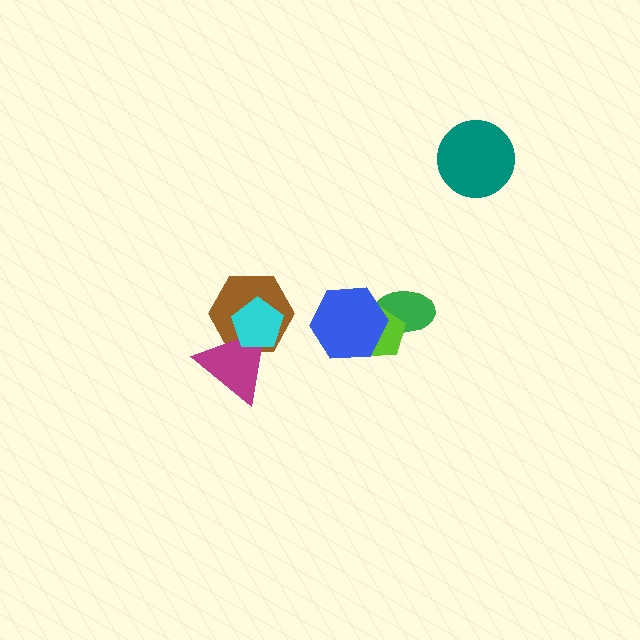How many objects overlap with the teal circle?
0 objects overlap with the teal circle.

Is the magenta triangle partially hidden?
Yes, it is partially covered by another shape.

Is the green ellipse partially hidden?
Yes, it is partially covered by another shape.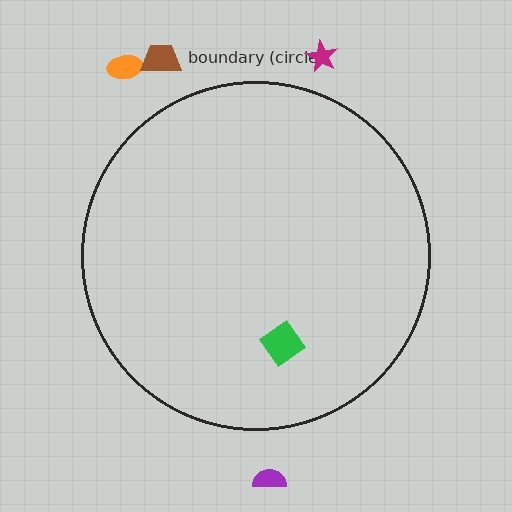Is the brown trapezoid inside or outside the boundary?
Outside.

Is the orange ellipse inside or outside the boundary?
Outside.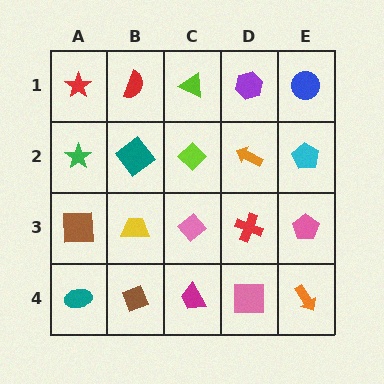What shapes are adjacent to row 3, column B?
A teal diamond (row 2, column B), a brown diamond (row 4, column B), a brown square (row 3, column A), a pink diamond (row 3, column C).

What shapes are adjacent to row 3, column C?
A lime diamond (row 2, column C), a magenta trapezoid (row 4, column C), a yellow trapezoid (row 3, column B), a red cross (row 3, column D).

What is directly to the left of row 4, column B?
A teal ellipse.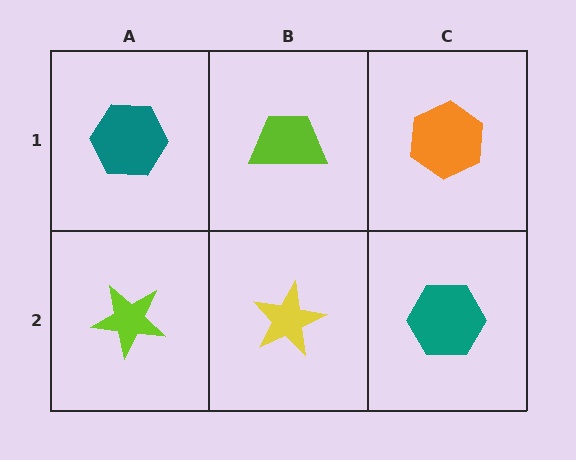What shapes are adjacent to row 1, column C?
A teal hexagon (row 2, column C), a lime trapezoid (row 1, column B).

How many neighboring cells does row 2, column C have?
2.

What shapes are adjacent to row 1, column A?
A lime star (row 2, column A), a lime trapezoid (row 1, column B).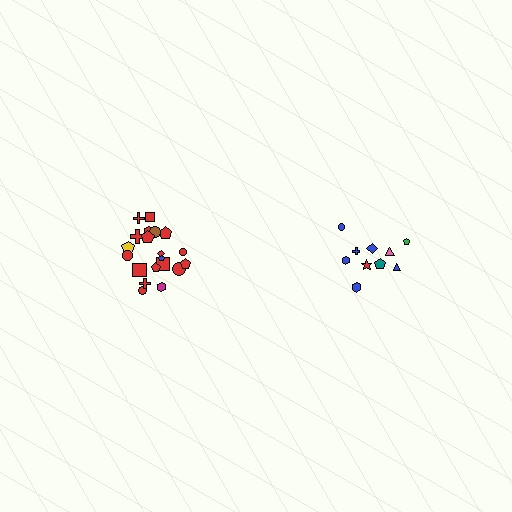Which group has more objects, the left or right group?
The left group.